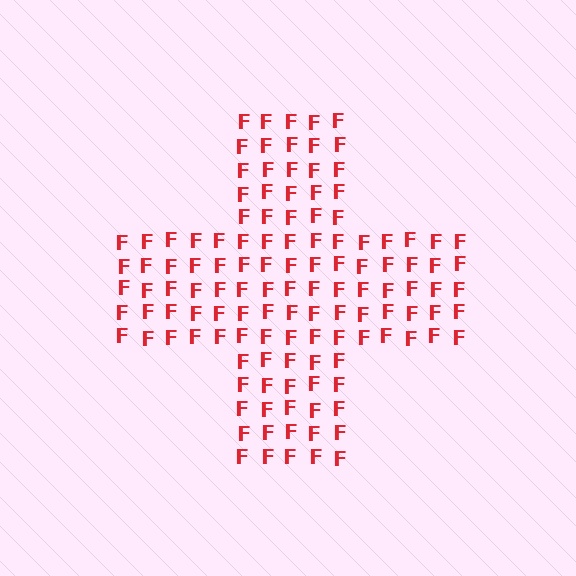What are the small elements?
The small elements are letter F's.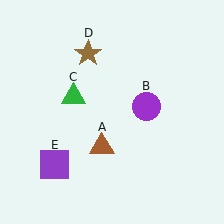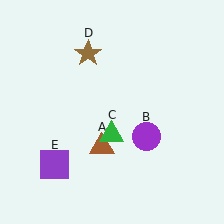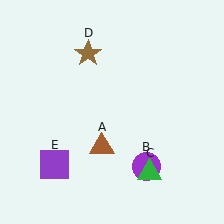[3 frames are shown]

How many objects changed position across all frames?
2 objects changed position: purple circle (object B), green triangle (object C).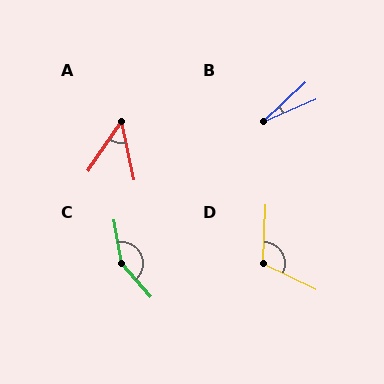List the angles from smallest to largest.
B (20°), A (46°), D (114°), C (148°).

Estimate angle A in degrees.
Approximately 46 degrees.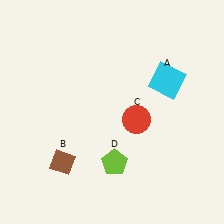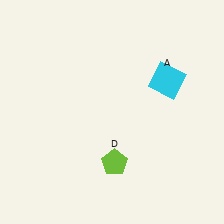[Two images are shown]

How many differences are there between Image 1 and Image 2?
There are 2 differences between the two images.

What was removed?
The red circle (C), the brown diamond (B) were removed in Image 2.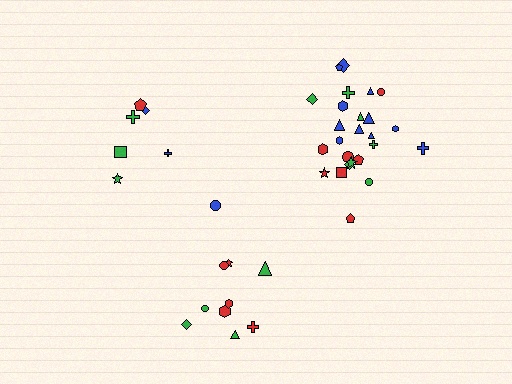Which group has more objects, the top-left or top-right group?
The top-right group.